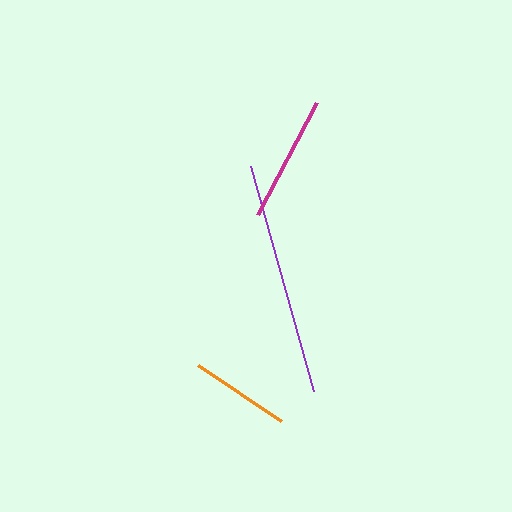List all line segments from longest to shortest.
From longest to shortest: purple, magenta, orange.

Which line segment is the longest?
The purple line is the longest at approximately 234 pixels.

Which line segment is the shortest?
The orange line is the shortest at approximately 100 pixels.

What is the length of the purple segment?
The purple segment is approximately 234 pixels long.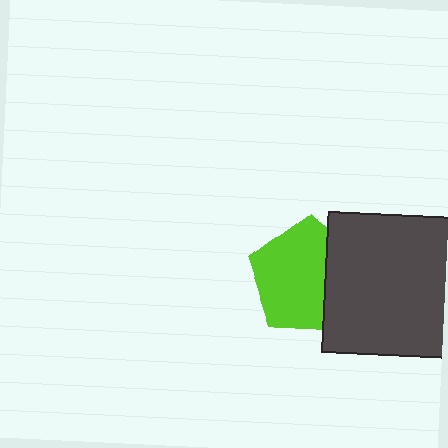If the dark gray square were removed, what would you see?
You would see the complete lime pentagon.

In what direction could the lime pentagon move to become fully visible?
The lime pentagon could move left. That would shift it out from behind the dark gray square entirely.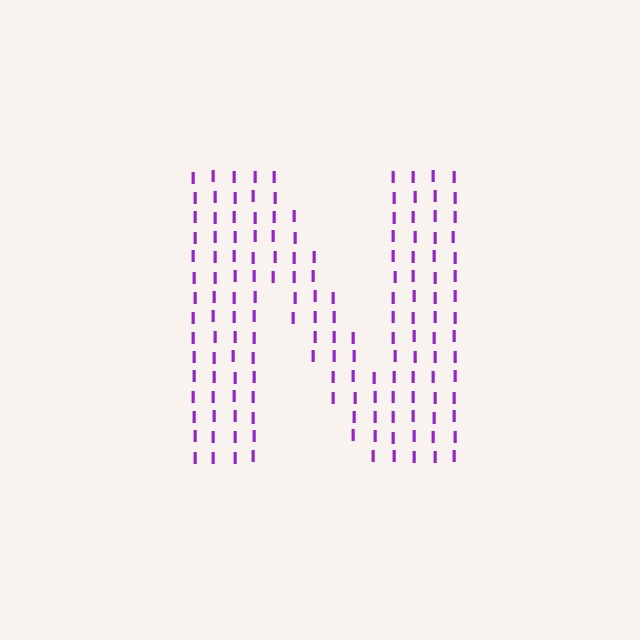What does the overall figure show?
The overall figure shows the letter N.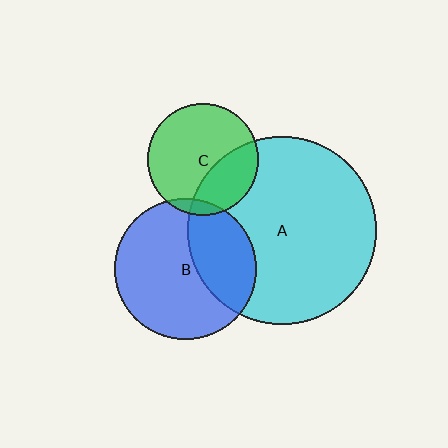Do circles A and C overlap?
Yes.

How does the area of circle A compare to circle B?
Approximately 1.8 times.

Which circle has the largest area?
Circle A (cyan).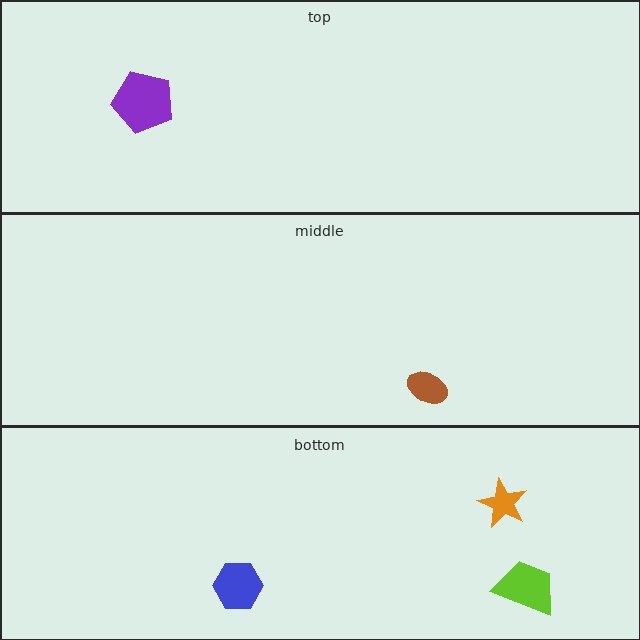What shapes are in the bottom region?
The lime trapezoid, the orange star, the blue hexagon.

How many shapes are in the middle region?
1.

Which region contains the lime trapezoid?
The bottom region.